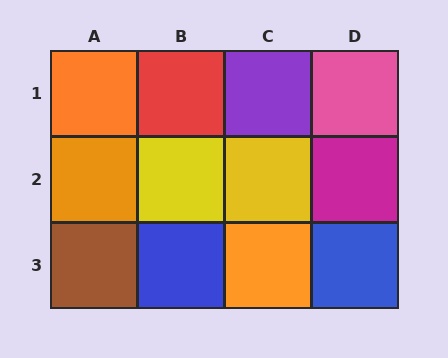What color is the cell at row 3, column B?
Blue.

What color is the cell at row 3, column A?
Brown.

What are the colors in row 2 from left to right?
Orange, yellow, yellow, magenta.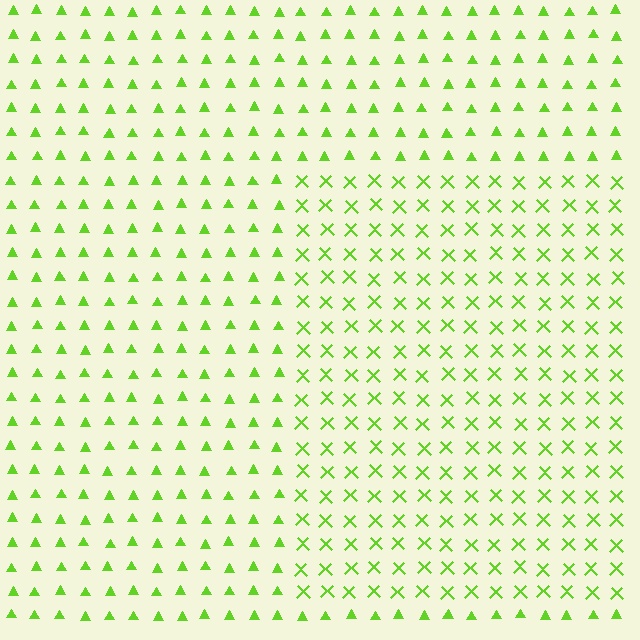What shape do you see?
I see a rectangle.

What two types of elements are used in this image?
The image uses X marks inside the rectangle region and triangles outside it.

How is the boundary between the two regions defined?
The boundary is defined by a change in element shape: X marks inside vs. triangles outside. All elements share the same color and spacing.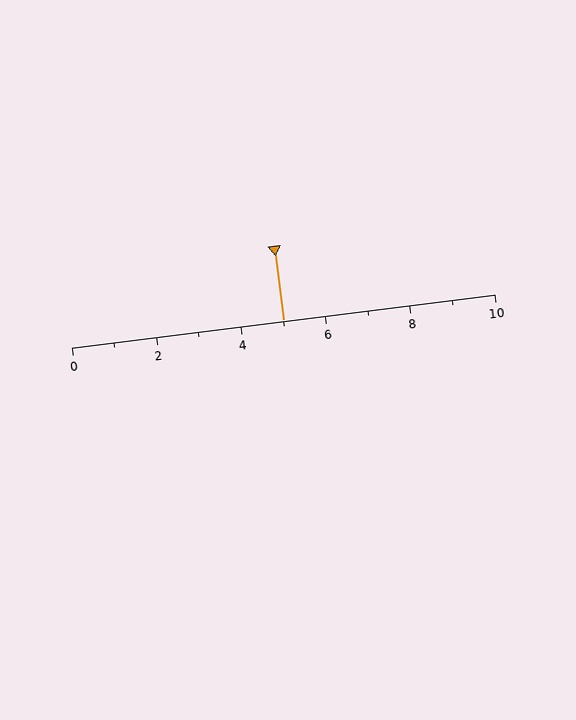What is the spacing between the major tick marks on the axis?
The major ticks are spaced 2 apart.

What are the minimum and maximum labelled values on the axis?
The axis runs from 0 to 10.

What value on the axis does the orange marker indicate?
The marker indicates approximately 5.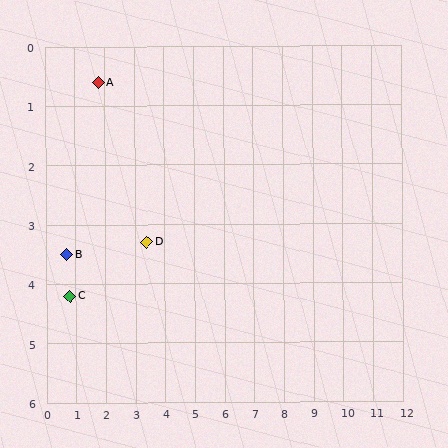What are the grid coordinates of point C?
Point C is at approximately (0.8, 4.2).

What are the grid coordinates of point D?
Point D is at approximately (3.4, 3.3).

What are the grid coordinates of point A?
Point A is at approximately (1.8, 0.6).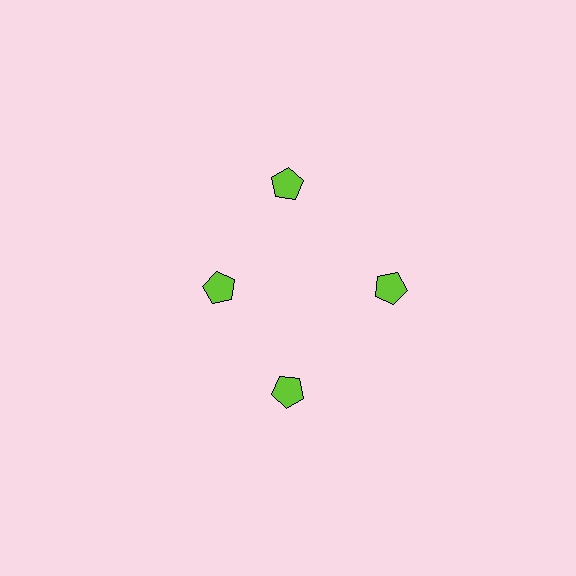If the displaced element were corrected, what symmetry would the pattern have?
It would have 4-fold rotational symmetry — the pattern would map onto itself every 90 degrees.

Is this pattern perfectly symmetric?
No. The 4 lime pentagons are arranged in a ring, but one element near the 9 o'clock position is pulled inward toward the center, breaking the 4-fold rotational symmetry.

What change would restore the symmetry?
The symmetry would be restored by moving it outward, back onto the ring so that all 4 pentagons sit at equal angles and equal distance from the center.